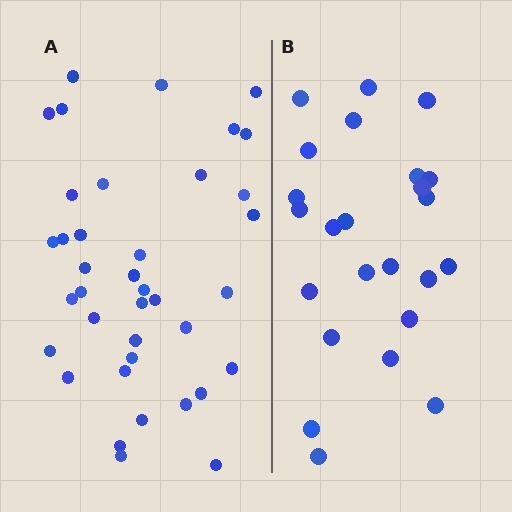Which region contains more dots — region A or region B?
Region A (the left region) has more dots.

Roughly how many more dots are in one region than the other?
Region A has approximately 15 more dots than region B.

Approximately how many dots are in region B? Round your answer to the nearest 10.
About 20 dots. (The exact count is 24, which rounds to 20.)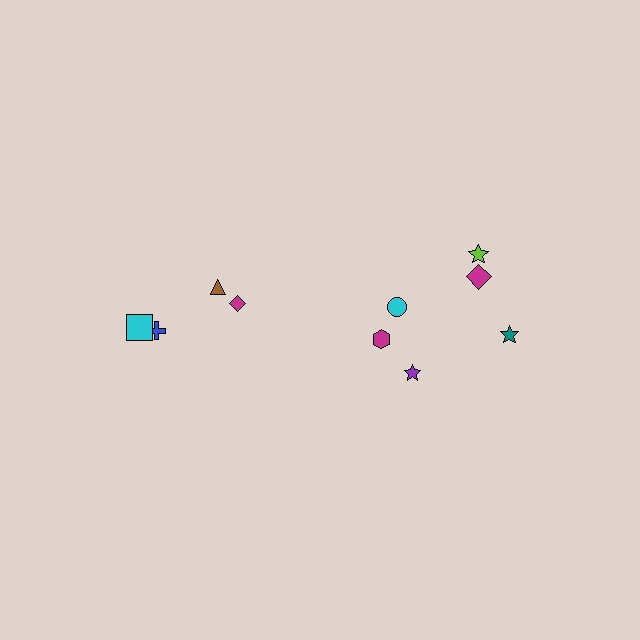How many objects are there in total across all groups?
There are 10 objects.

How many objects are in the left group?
There are 4 objects.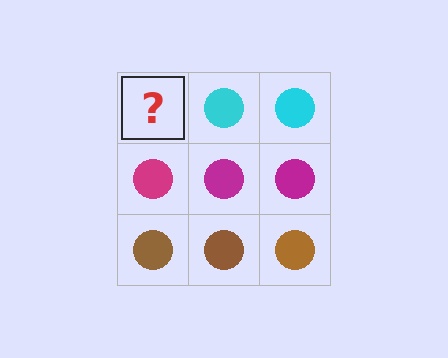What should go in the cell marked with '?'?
The missing cell should contain a cyan circle.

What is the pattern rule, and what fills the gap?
The rule is that each row has a consistent color. The gap should be filled with a cyan circle.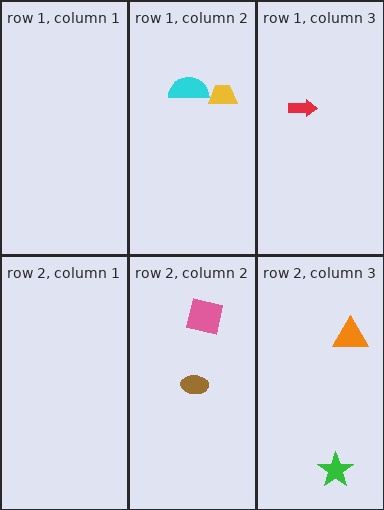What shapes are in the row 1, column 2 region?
The yellow trapezoid, the cyan semicircle.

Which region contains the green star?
The row 2, column 3 region.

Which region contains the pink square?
The row 2, column 2 region.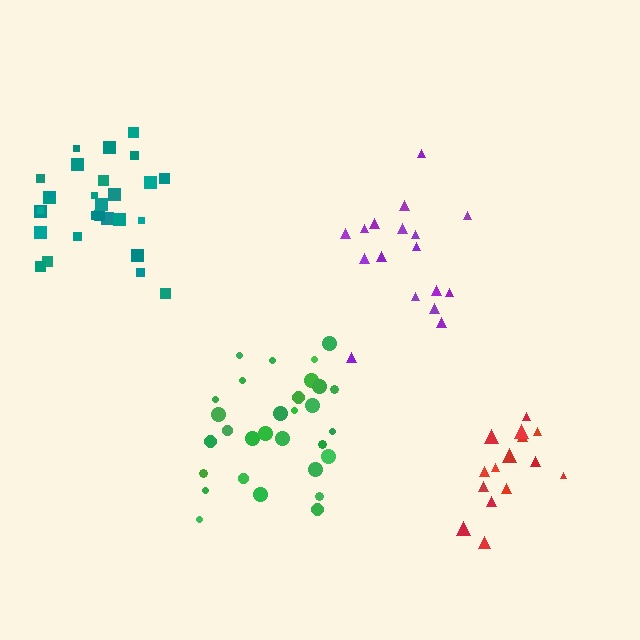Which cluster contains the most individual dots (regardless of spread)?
Green (30).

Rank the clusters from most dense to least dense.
green, teal, red, purple.